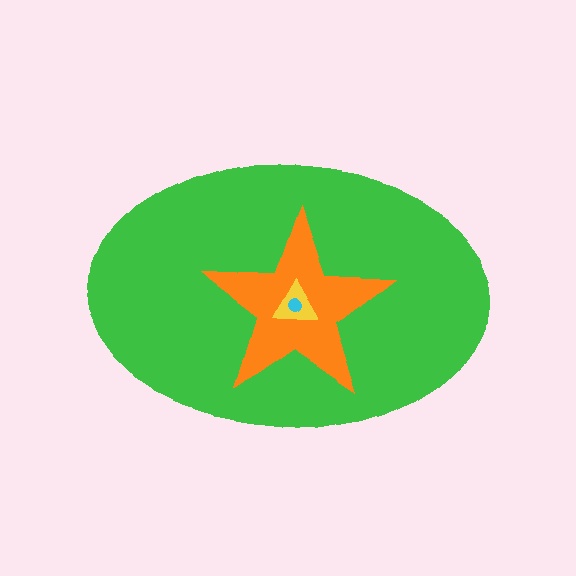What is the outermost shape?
The green ellipse.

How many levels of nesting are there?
4.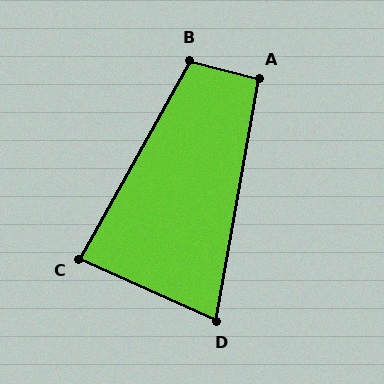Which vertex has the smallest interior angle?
D, at approximately 76 degrees.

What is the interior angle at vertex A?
Approximately 95 degrees (approximately right).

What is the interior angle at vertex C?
Approximately 85 degrees (approximately right).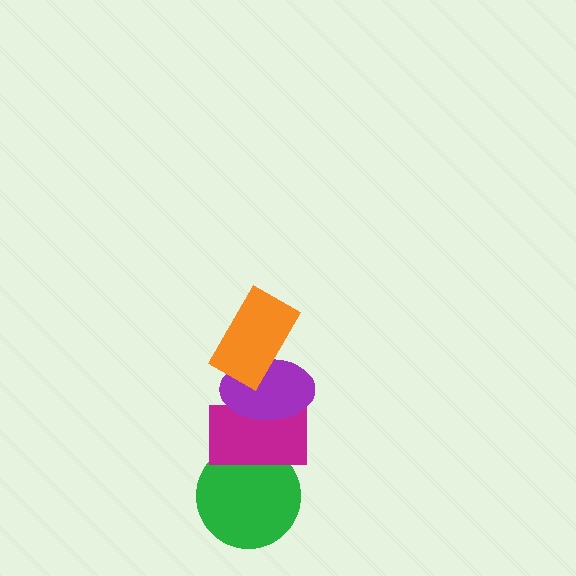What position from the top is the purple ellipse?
The purple ellipse is 2nd from the top.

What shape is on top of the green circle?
The magenta rectangle is on top of the green circle.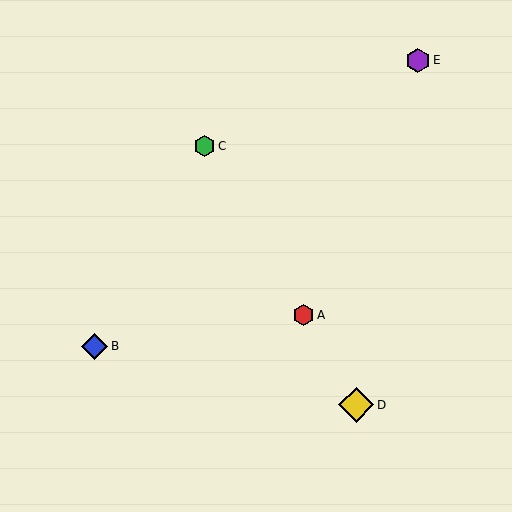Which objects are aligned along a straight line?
Objects A, C, D are aligned along a straight line.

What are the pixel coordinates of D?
Object D is at (356, 405).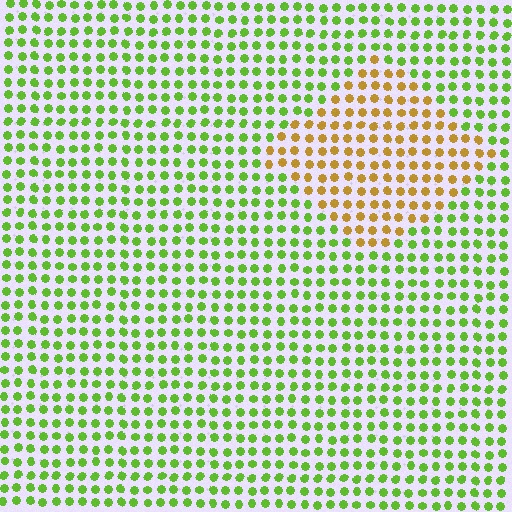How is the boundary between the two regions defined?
The boundary is defined purely by a slight shift in hue (about 57 degrees). Spacing, size, and orientation are identical on both sides.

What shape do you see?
I see a diamond.